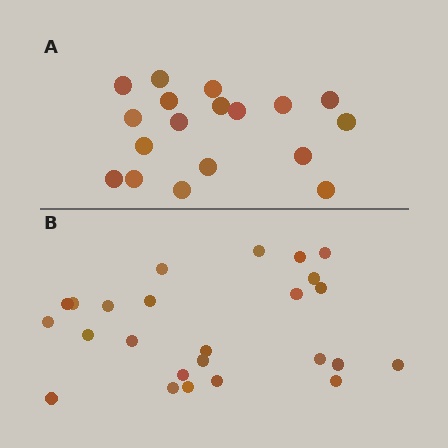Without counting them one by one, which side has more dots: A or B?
Region B (the bottom region) has more dots.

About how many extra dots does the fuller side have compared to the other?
Region B has roughly 8 or so more dots than region A.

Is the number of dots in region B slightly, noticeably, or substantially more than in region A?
Region B has noticeably more, but not dramatically so. The ratio is roughly 1.4 to 1.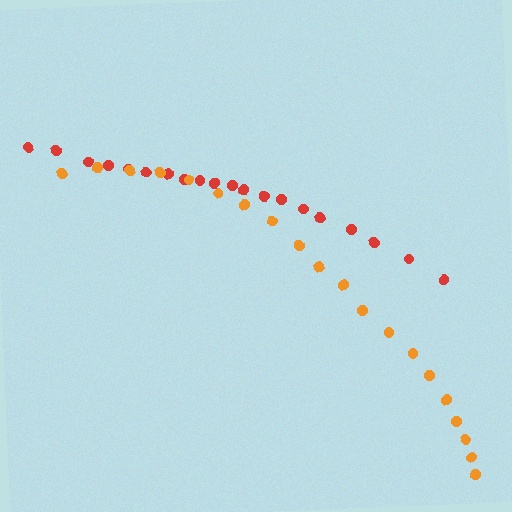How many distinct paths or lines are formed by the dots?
There are 2 distinct paths.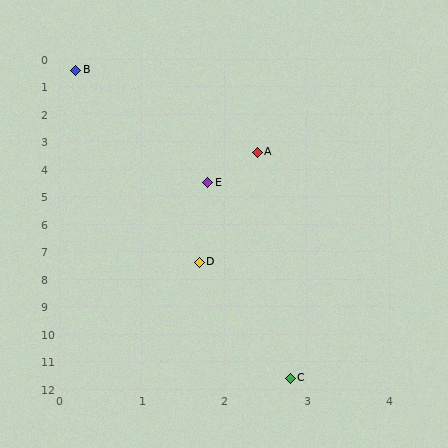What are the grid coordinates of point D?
Point D is at approximately (1.7, 7.4).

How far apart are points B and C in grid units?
Points B and C are about 11.5 grid units apart.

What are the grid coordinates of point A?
Point A is at approximately (2.4, 3.4).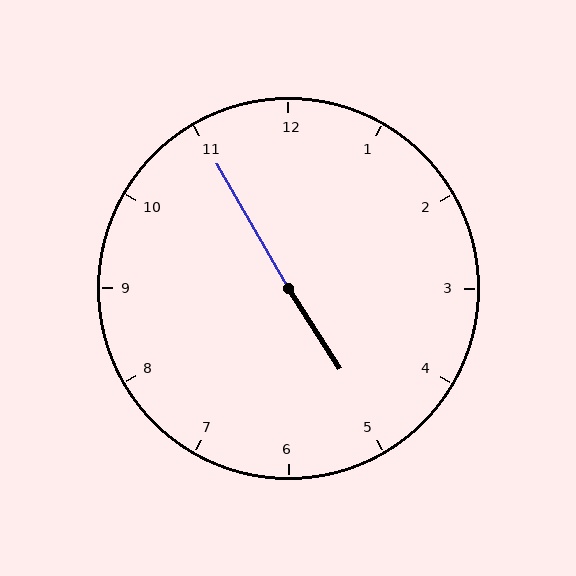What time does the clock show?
4:55.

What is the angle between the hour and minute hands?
Approximately 178 degrees.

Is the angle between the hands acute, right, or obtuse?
It is obtuse.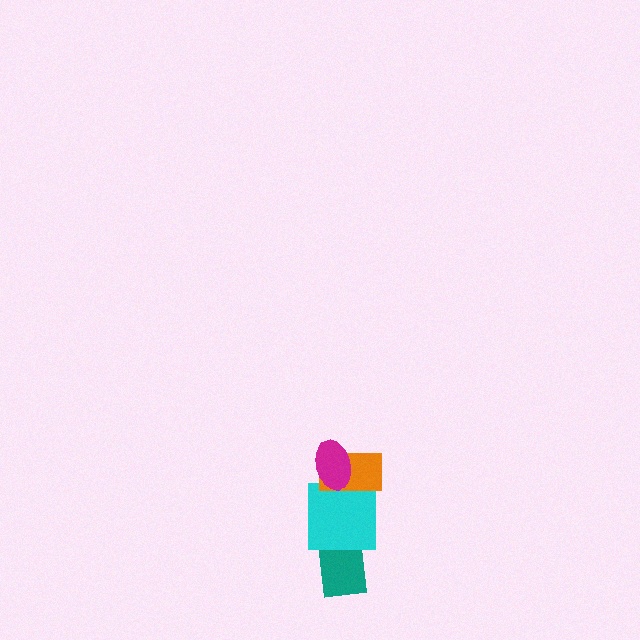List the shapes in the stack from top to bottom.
From top to bottom: the magenta ellipse, the orange rectangle, the cyan square, the teal rectangle.